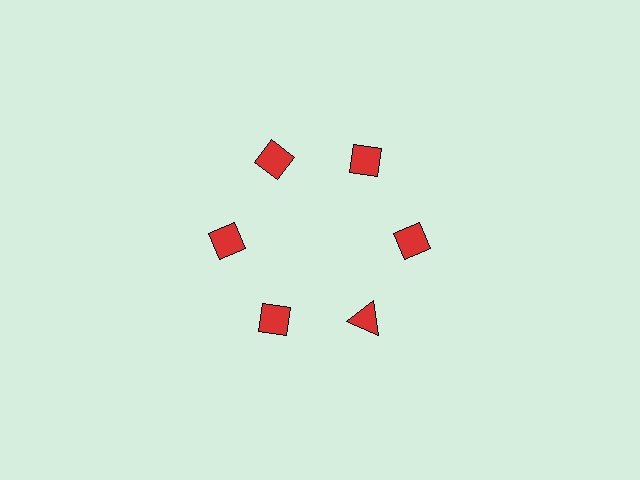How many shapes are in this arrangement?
There are 6 shapes arranged in a ring pattern.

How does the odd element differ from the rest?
It has a different shape: triangle instead of diamond.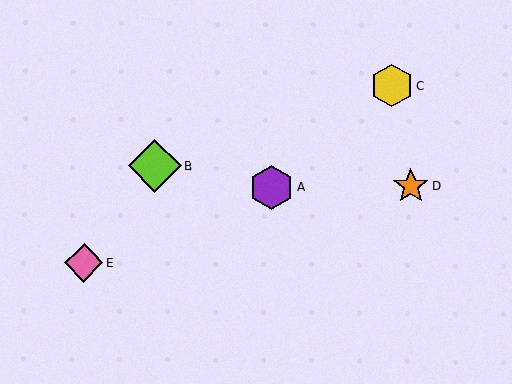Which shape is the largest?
The lime diamond (labeled B) is the largest.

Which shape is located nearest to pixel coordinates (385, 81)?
The yellow hexagon (labeled C) at (392, 86) is nearest to that location.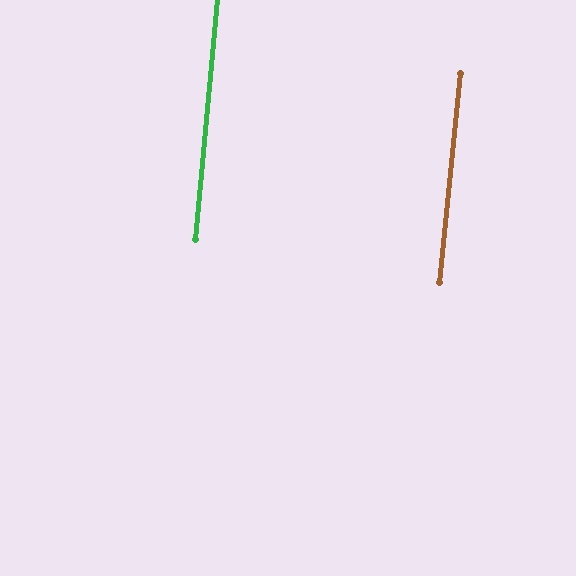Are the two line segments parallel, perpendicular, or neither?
Parallel — their directions differ by only 0.7°.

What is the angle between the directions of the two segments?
Approximately 1 degree.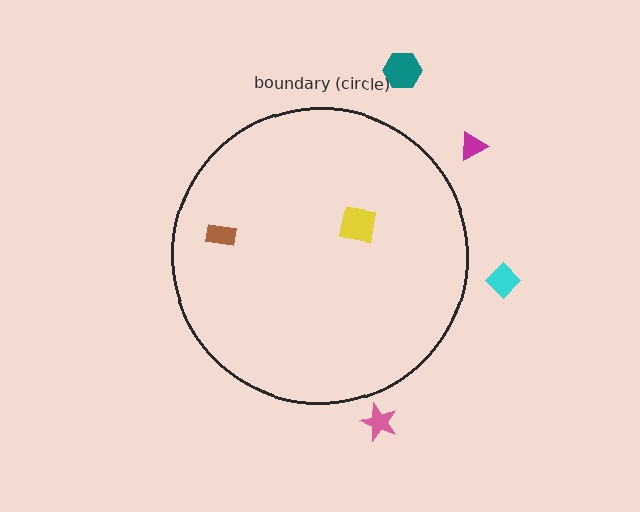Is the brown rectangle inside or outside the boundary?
Inside.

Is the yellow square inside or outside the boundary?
Inside.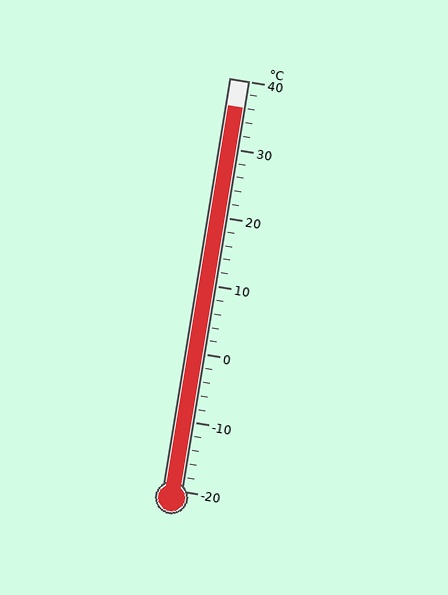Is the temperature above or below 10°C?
The temperature is above 10°C.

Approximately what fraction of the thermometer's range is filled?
The thermometer is filled to approximately 95% of its range.